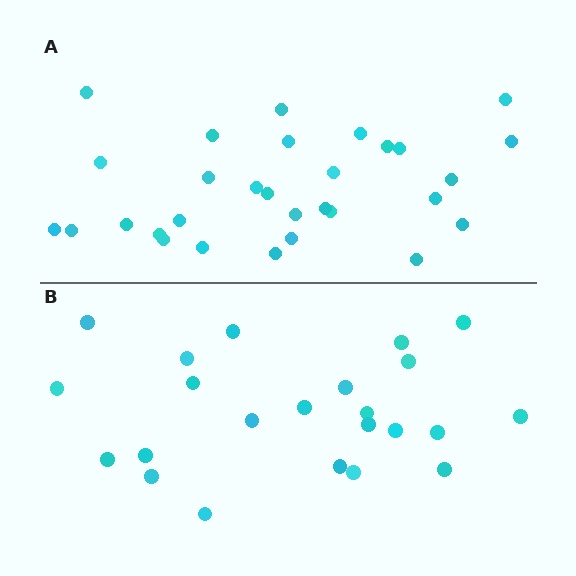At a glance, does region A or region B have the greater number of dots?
Region A (the top region) has more dots.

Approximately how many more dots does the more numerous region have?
Region A has roughly 8 or so more dots than region B.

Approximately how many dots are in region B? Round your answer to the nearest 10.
About 20 dots. (The exact count is 23, which rounds to 20.)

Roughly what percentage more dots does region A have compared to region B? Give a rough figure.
About 30% more.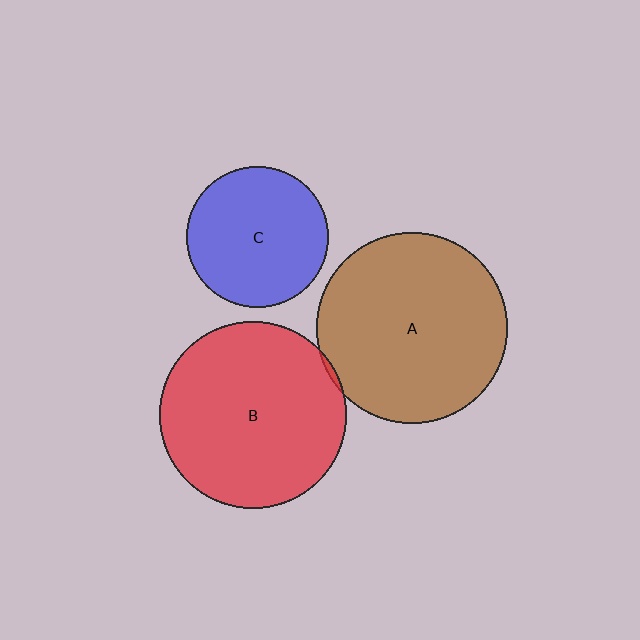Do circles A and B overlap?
Yes.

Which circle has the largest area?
Circle A (brown).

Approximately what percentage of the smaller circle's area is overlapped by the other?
Approximately 5%.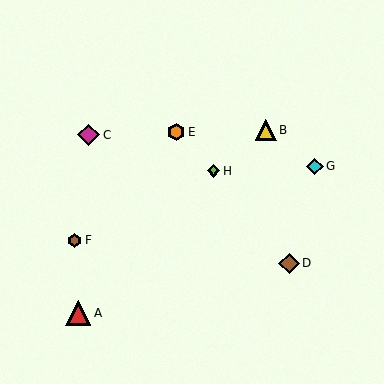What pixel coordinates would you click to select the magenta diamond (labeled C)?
Click at (89, 135) to select the magenta diamond C.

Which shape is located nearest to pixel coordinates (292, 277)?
The brown diamond (labeled D) at (289, 263) is nearest to that location.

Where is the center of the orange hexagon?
The center of the orange hexagon is at (176, 132).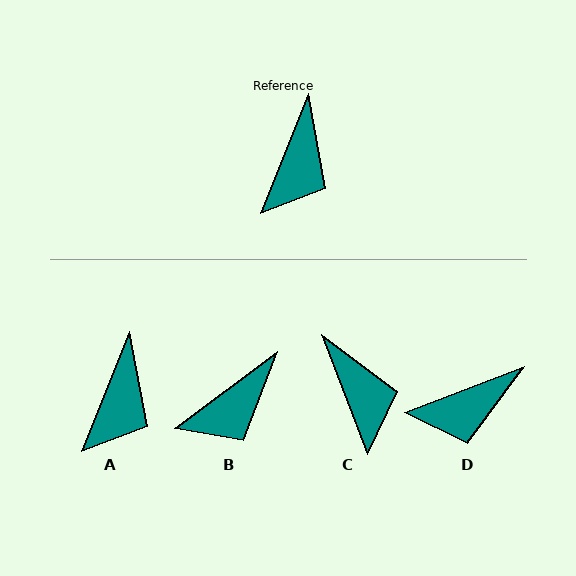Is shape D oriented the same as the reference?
No, it is off by about 47 degrees.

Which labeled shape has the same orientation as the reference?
A.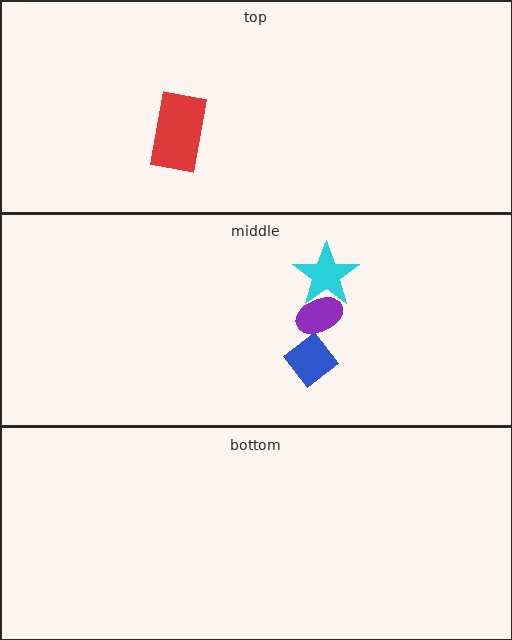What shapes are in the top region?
The red rectangle.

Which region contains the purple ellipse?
The middle region.